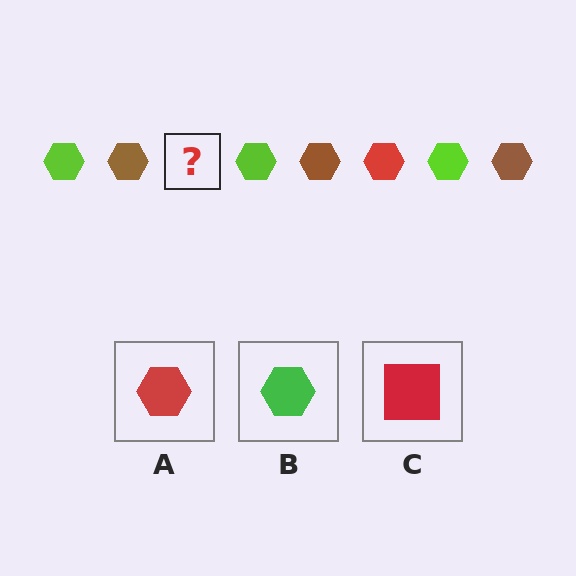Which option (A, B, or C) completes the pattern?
A.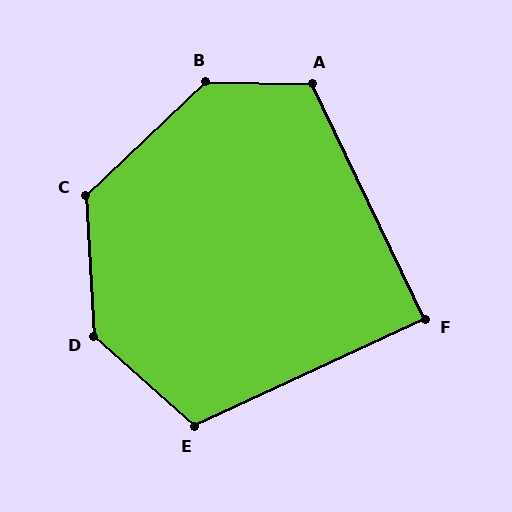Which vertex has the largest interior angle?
B, at approximately 136 degrees.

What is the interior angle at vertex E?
Approximately 114 degrees (obtuse).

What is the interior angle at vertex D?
Approximately 135 degrees (obtuse).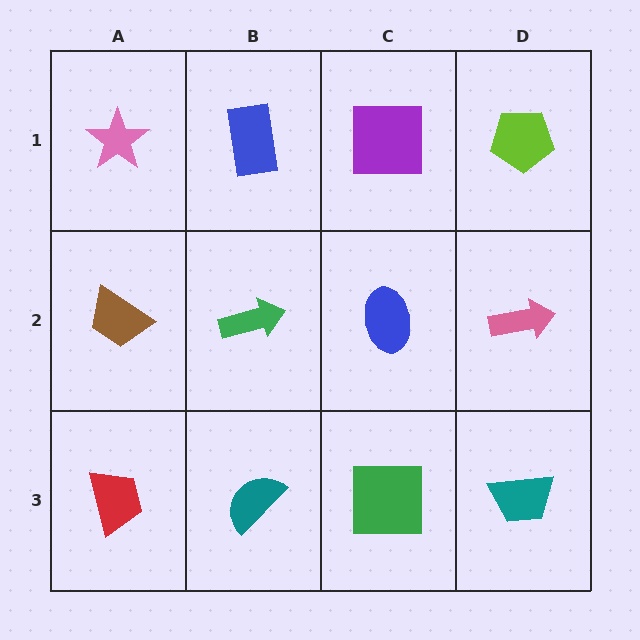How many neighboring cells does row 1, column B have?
3.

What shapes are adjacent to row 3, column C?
A blue ellipse (row 2, column C), a teal semicircle (row 3, column B), a teal trapezoid (row 3, column D).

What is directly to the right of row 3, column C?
A teal trapezoid.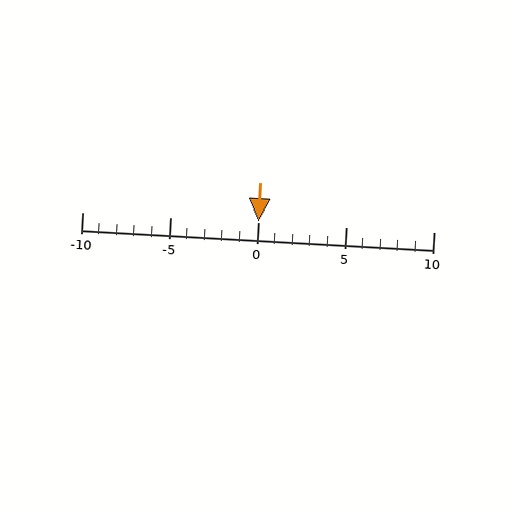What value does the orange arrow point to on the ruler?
The orange arrow points to approximately 0.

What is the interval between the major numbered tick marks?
The major tick marks are spaced 5 units apart.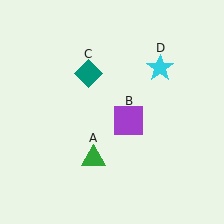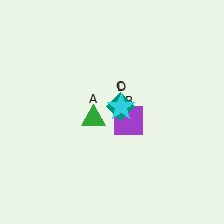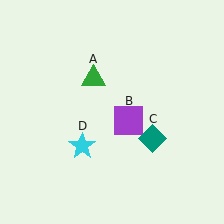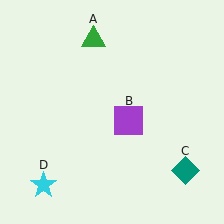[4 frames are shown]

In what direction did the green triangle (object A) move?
The green triangle (object A) moved up.